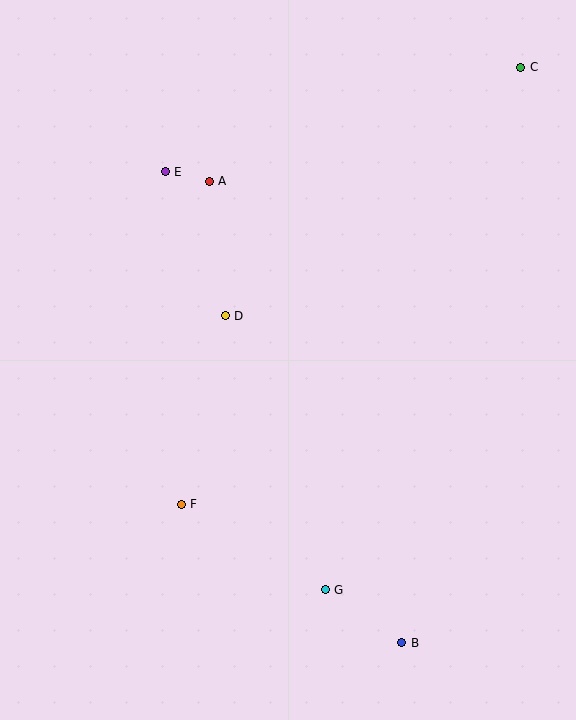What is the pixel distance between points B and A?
The distance between B and A is 500 pixels.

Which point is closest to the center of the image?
Point D at (225, 316) is closest to the center.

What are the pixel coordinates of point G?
Point G is at (325, 590).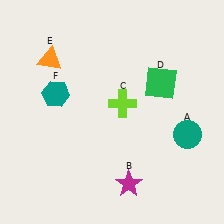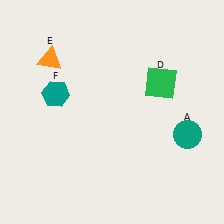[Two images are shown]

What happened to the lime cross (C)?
The lime cross (C) was removed in Image 2. It was in the top-right area of Image 1.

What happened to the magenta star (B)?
The magenta star (B) was removed in Image 2. It was in the bottom-right area of Image 1.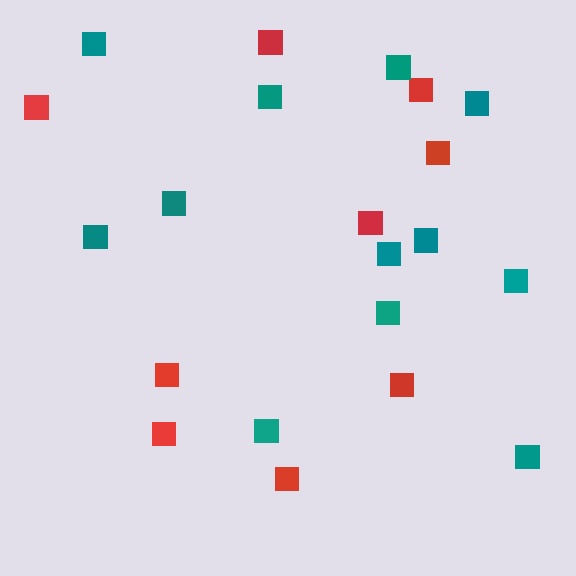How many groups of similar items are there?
There are 2 groups: one group of red squares (9) and one group of teal squares (12).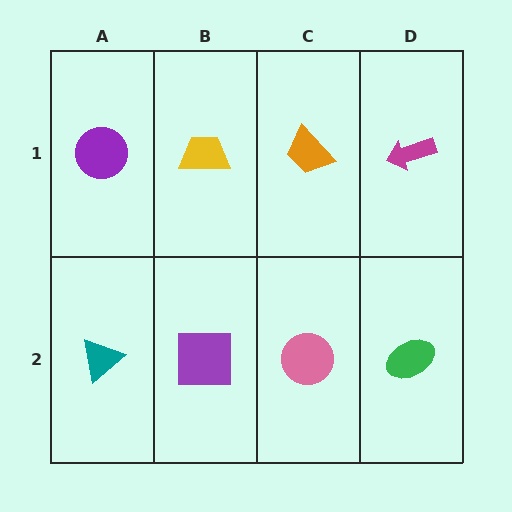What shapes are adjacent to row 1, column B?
A purple square (row 2, column B), a purple circle (row 1, column A), an orange trapezoid (row 1, column C).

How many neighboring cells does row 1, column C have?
3.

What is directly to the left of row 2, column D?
A pink circle.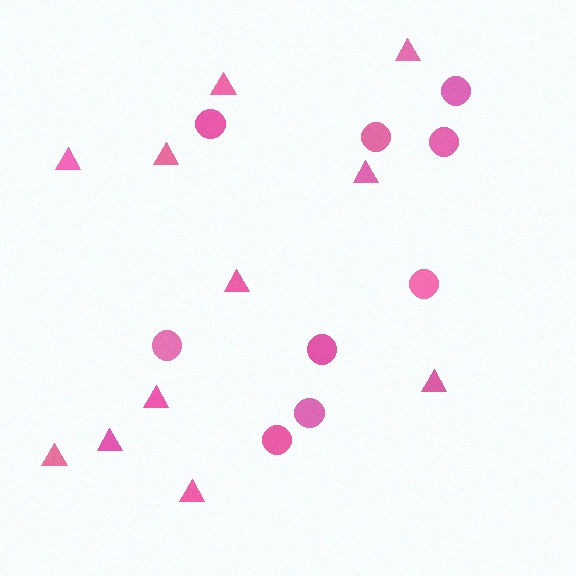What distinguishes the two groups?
There are 2 groups: one group of triangles (11) and one group of circles (9).